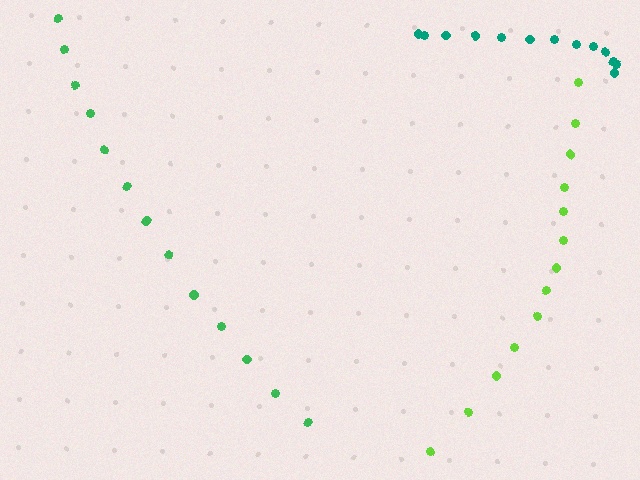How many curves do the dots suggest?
There are 3 distinct paths.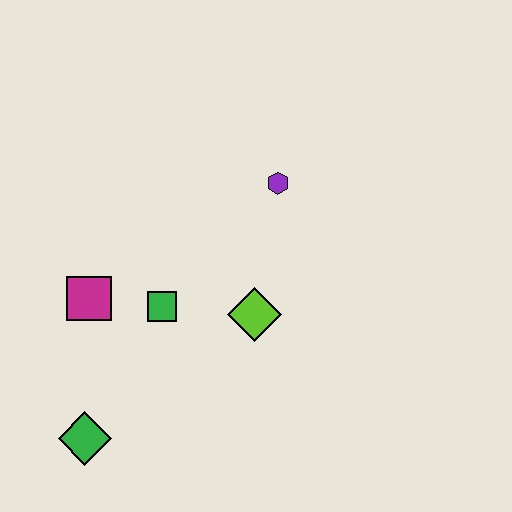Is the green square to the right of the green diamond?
Yes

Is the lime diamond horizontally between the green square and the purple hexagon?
Yes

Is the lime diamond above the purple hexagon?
No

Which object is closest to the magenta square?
The green square is closest to the magenta square.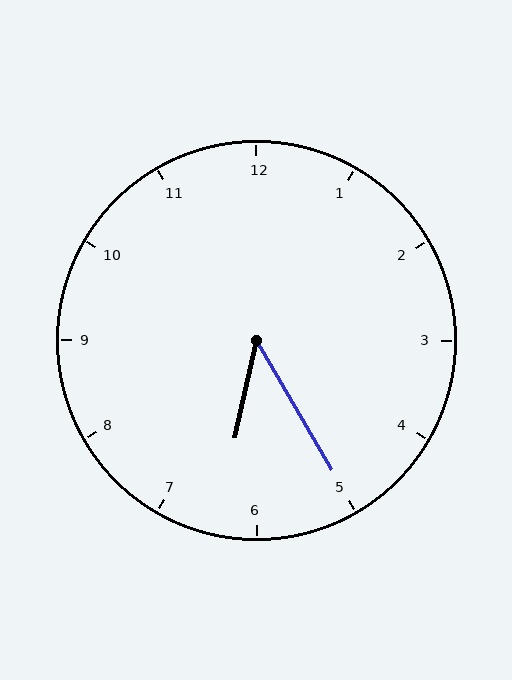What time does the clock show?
6:25.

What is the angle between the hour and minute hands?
Approximately 42 degrees.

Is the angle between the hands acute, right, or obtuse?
It is acute.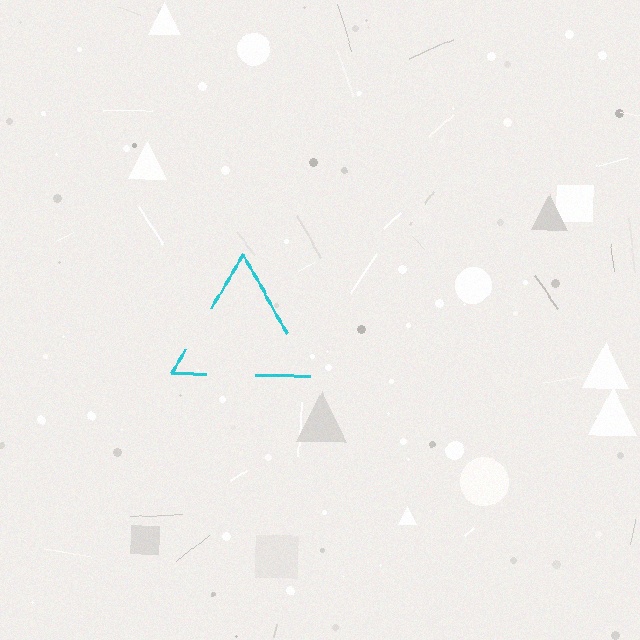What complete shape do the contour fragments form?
The contour fragments form a triangle.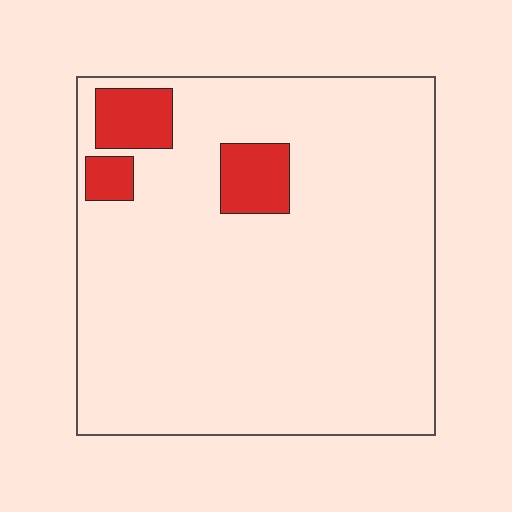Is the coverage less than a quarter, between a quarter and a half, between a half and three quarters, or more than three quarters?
Less than a quarter.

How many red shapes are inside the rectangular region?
3.